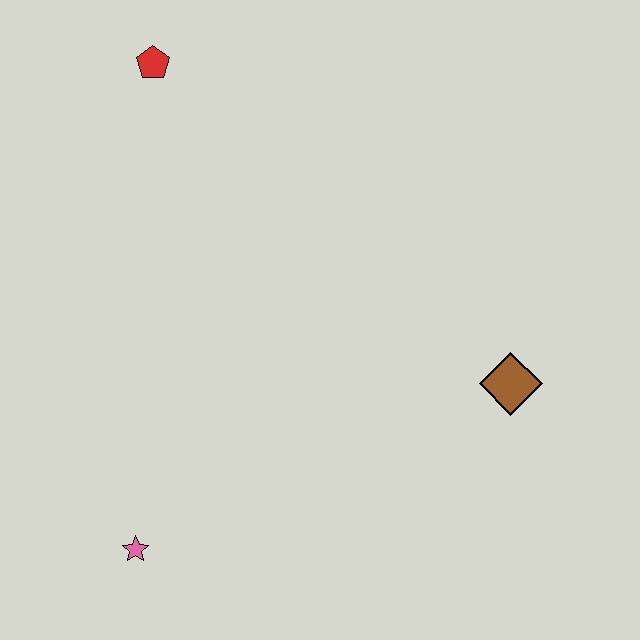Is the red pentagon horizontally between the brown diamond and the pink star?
Yes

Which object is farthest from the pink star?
The red pentagon is farthest from the pink star.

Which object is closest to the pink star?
The brown diamond is closest to the pink star.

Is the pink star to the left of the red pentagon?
Yes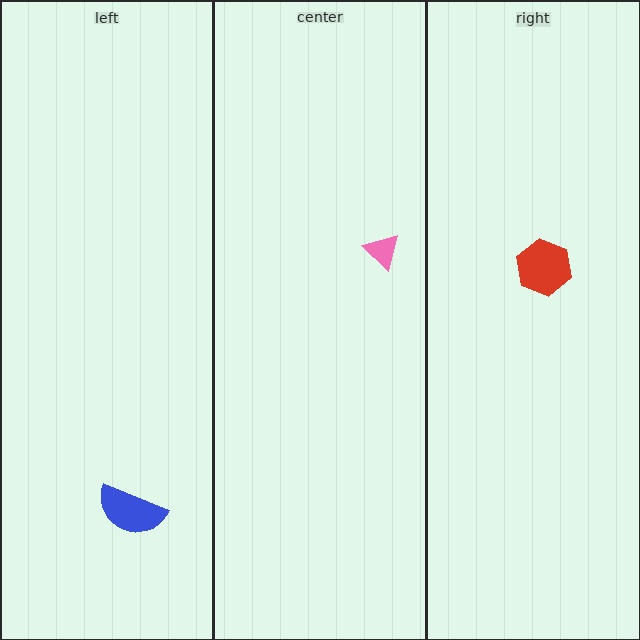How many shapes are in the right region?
1.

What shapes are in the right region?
The red hexagon.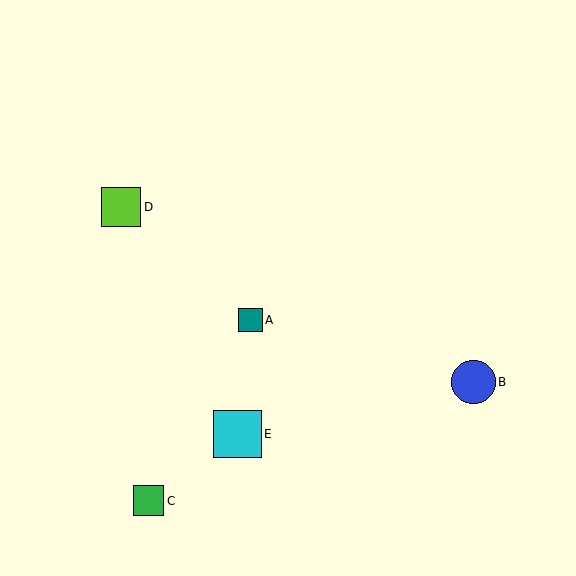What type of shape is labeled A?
Shape A is a teal square.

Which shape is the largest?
The cyan square (labeled E) is the largest.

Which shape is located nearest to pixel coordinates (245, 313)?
The teal square (labeled A) at (251, 320) is nearest to that location.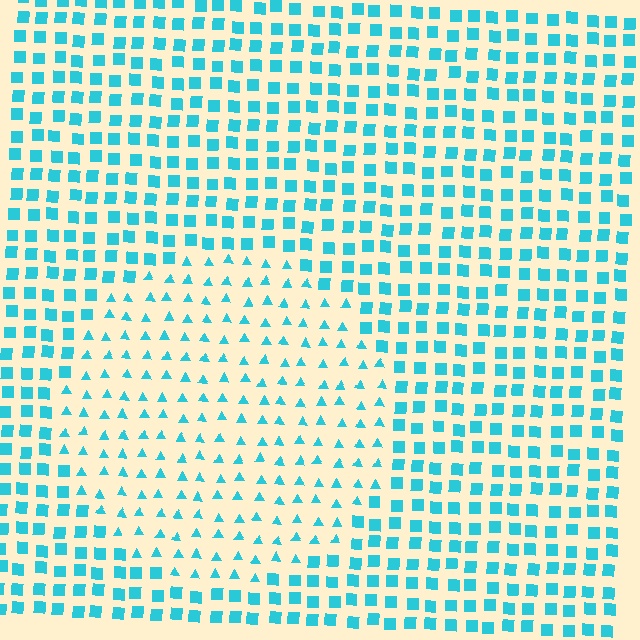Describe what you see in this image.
The image is filled with small cyan elements arranged in a uniform grid. A circle-shaped region contains triangles, while the surrounding area contains squares. The boundary is defined purely by the change in element shape.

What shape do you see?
I see a circle.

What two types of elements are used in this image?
The image uses triangles inside the circle region and squares outside it.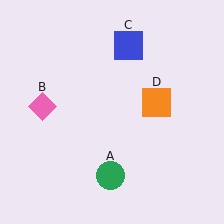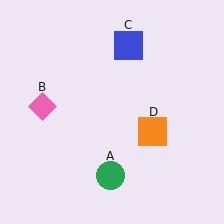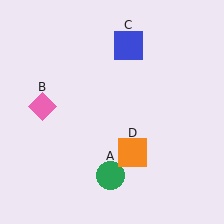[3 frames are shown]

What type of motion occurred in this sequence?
The orange square (object D) rotated clockwise around the center of the scene.